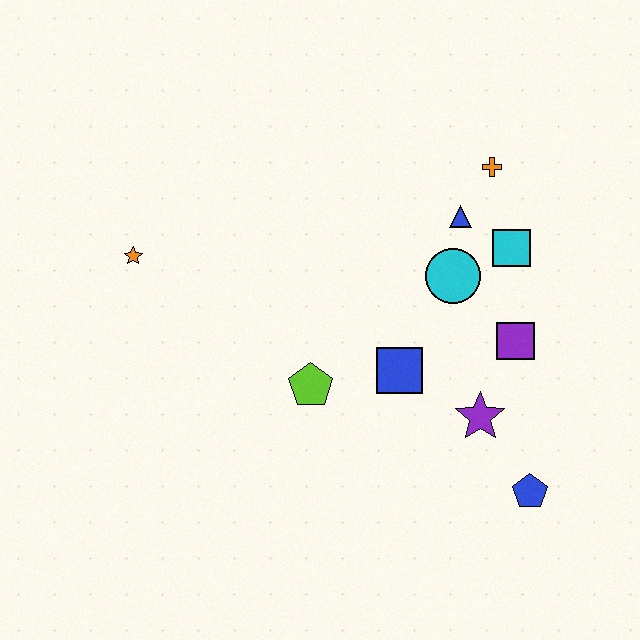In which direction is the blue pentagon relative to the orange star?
The blue pentagon is to the right of the orange star.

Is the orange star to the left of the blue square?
Yes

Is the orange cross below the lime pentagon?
No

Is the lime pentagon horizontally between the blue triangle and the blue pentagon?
No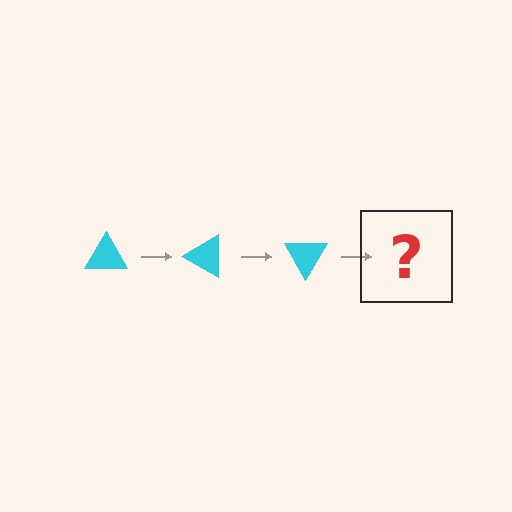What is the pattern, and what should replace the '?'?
The pattern is that the triangle rotates 30 degrees each step. The '?' should be a cyan triangle rotated 90 degrees.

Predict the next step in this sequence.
The next step is a cyan triangle rotated 90 degrees.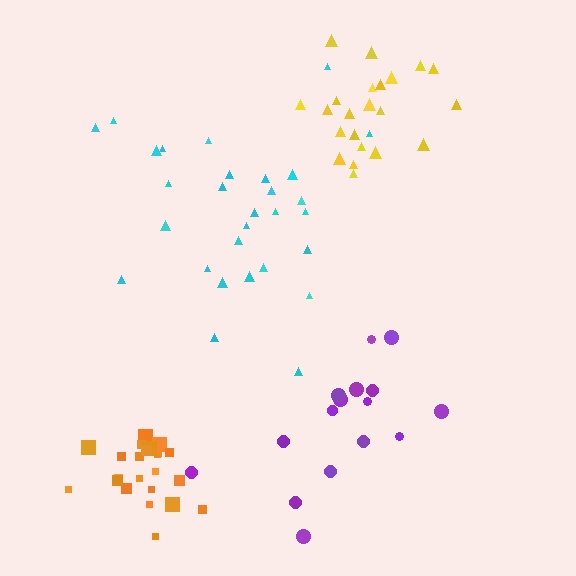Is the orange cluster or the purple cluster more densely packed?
Orange.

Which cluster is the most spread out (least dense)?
Purple.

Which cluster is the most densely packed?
Orange.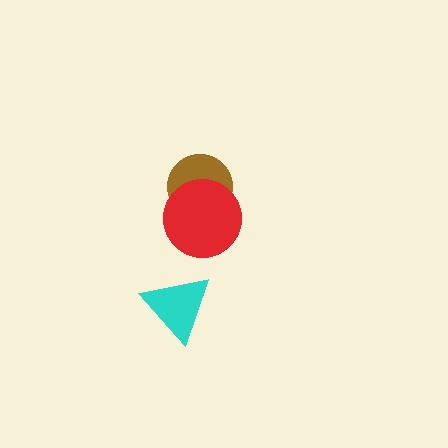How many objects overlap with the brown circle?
1 object overlaps with the brown circle.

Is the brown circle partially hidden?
Yes, it is partially covered by another shape.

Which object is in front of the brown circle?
The red circle is in front of the brown circle.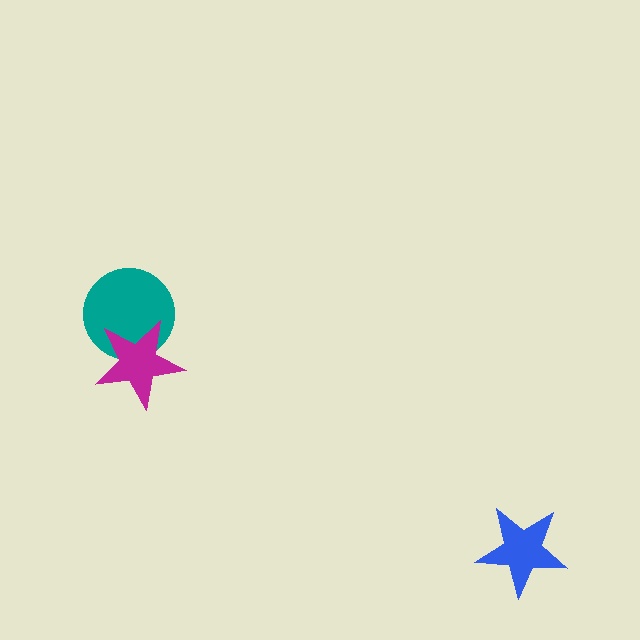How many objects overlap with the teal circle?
1 object overlaps with the teal circle.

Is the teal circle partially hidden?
Yes, it is partially covered by another shape.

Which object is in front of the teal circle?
The magenta star is in front of the teal circle.